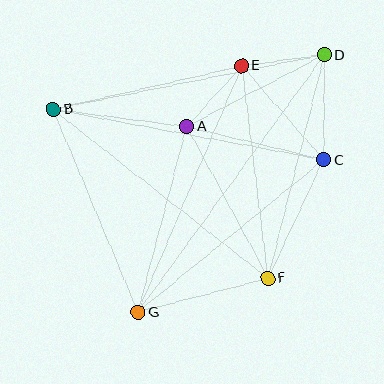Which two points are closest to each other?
Points A and E are closest to each other.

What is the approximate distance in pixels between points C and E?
The distance between C and E is approximately 125 pixels.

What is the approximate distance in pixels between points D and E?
The distance between D and E is approximately 83 pixels.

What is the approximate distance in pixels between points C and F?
The distance between C and F is approximately 131 pixels.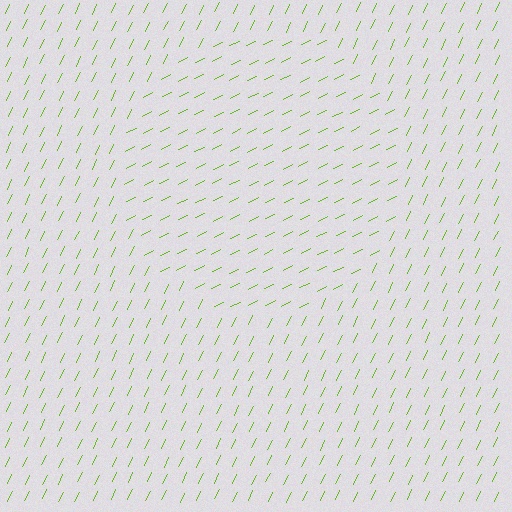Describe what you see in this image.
The image is filled with small lime line segments. A circle region in the image has lines oriented differently from the surrounding lines, creating a visible texture boundary.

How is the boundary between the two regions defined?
The boundary is defined purely by a change in line orientation (approximately 38 degrees difference). All lines are the same color and thickness.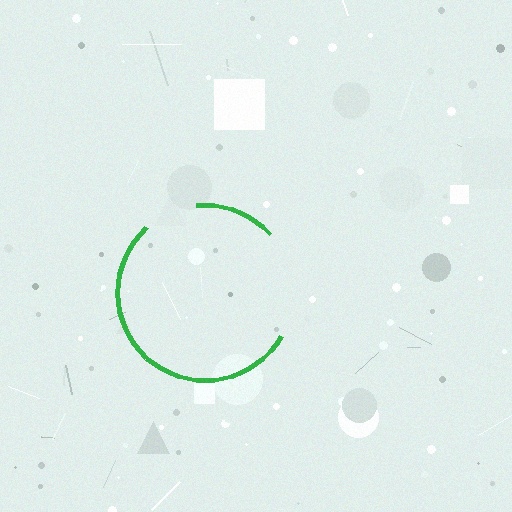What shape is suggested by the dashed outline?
The dashed outline suggests a circle.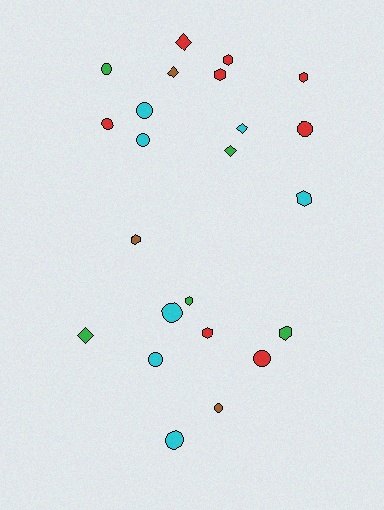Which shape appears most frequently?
Circle, with 10 objects.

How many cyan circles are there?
There are 5 cyan circles.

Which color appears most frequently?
Red, with 8 objects.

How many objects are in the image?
There are 23 objects.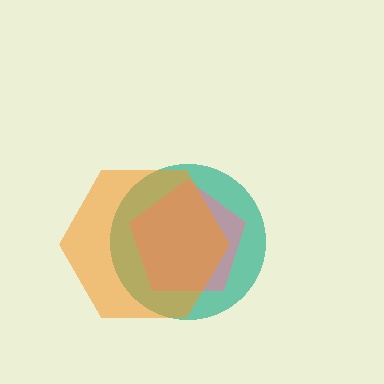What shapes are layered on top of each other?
The layered shapes are: a teal circle, a pink pentagon, an orange hexagon.